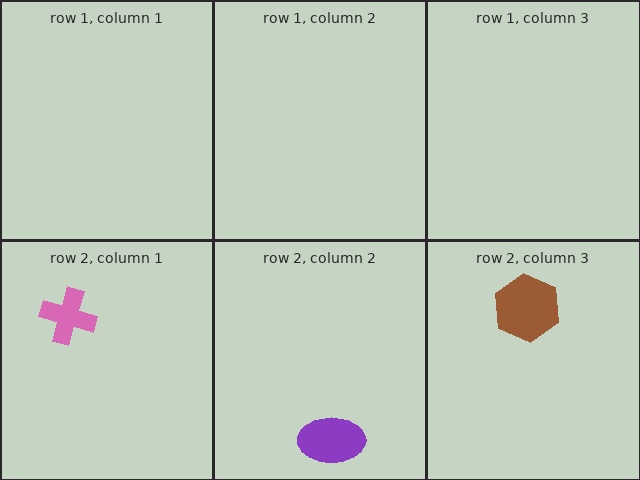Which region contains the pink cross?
The row 2, column 1 region.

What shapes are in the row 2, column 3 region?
The brown hexagon.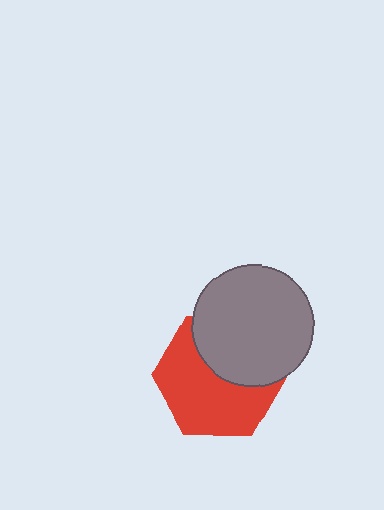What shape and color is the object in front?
The object in front is a gray circle.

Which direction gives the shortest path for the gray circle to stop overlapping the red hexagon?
Moving up gives the shortest separation.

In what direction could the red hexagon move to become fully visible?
The red hexagon could move down. That would shift it out from behind the gray circle entirely.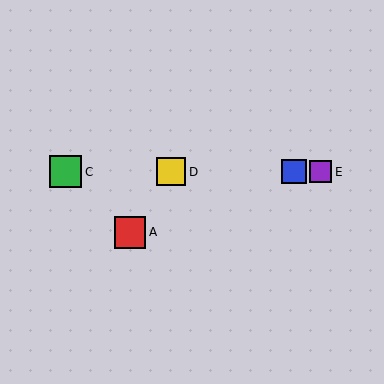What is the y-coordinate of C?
Object C is at y≈172.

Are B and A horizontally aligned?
No, B is at y≈172 and A is at y≈232.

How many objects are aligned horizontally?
4 objects (B, C, D, E) are aligned horizontally.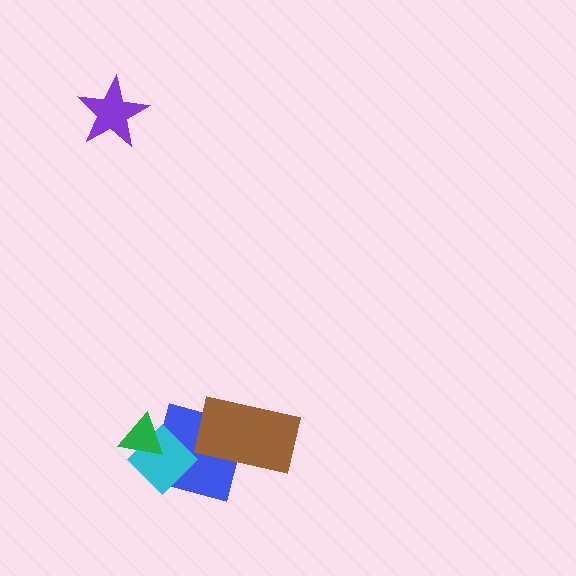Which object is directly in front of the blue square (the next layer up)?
The brown rectangle is directly in front of the blue square.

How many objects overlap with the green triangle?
2 objects overlap with the green triangle.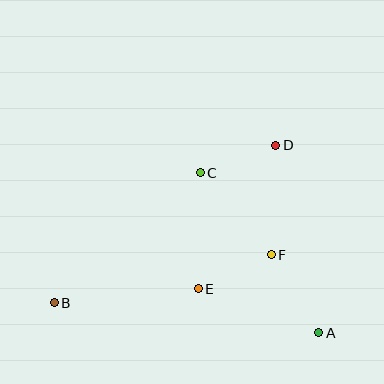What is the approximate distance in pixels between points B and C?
The distance between B and C is approximately 195 pixels.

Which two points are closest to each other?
Points E and F are closest to each other.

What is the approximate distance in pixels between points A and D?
The distance between A and D is approximately 193 pixels.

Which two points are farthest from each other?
Points B and D are farthest from each other.